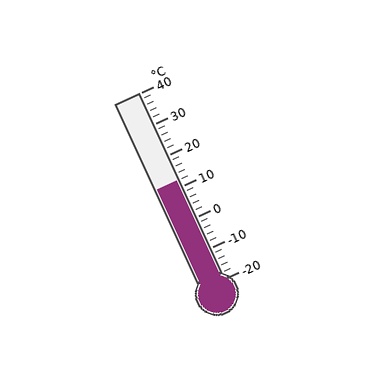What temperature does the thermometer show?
The thermometer shows approximately 12°C.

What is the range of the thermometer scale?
The thermometer scale ranges from -20°C to 40°C.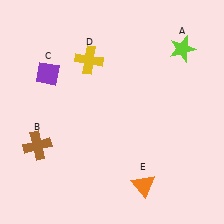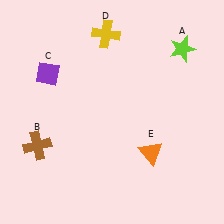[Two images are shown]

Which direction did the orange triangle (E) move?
The orange triangle (E) moved up.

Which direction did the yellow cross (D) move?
The yellow cross (D) moved up.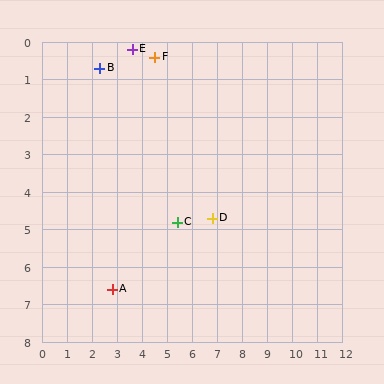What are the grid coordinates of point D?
Point D is at approximately (6.8, 4.7).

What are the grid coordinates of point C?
Point C is at approximately (5.4, 4.8).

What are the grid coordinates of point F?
Point F is at approximately (4.5, 0.4).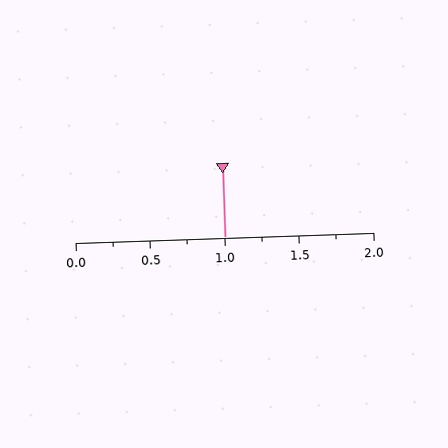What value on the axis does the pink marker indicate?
The marker indicates approximately 1.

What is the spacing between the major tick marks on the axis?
The major ticks are spaced 0.5 apart.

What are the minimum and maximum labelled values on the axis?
The axis runs from 0.0 to 2.0.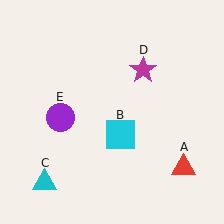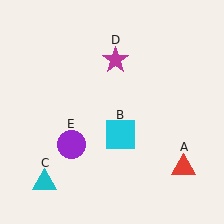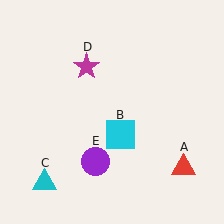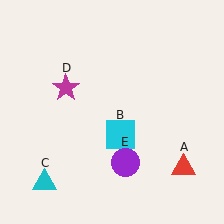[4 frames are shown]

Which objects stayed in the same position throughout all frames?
Red triangle (object A) and cyan square (object B) and cyan triangle (object C) remained stationary.